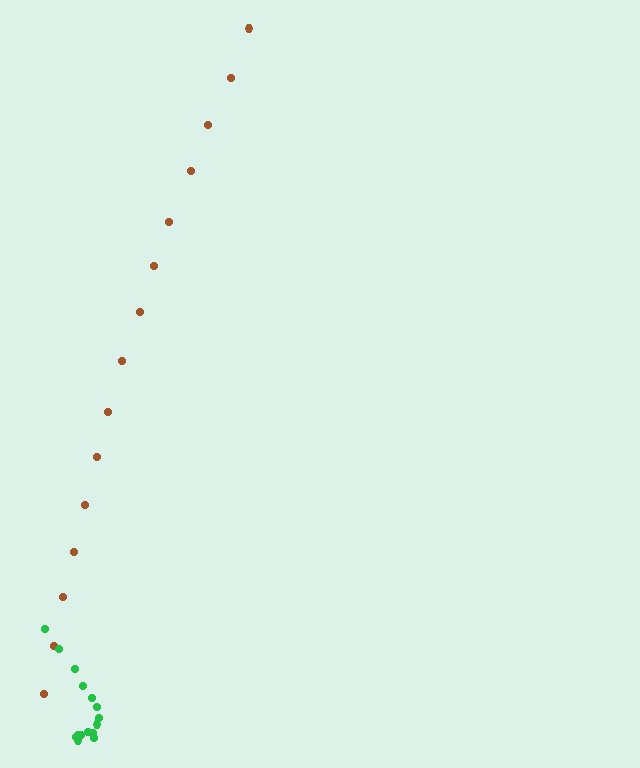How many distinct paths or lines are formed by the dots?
There are 2 distinct paths.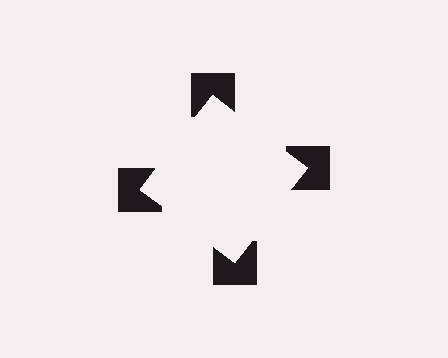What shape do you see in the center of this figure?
An illusory square — its edges are inferred from the aligned wedge cuts in the notched squares, not physically drawn.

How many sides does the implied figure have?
4 sides.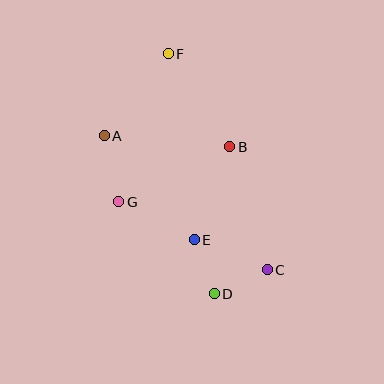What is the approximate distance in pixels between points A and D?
The distance between A and D is approximately 192 pixels.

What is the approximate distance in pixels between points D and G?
The distance between D and G is approximately 132 pixels.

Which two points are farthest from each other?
Points D and F are farthest from each other.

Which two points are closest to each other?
Points D and E are closest to each other.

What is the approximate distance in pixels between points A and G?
The distance between A and G is approximately 68 pixels.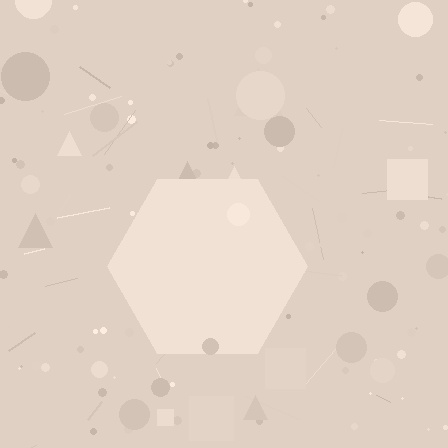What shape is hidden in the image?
A hexagon is hidden in the image.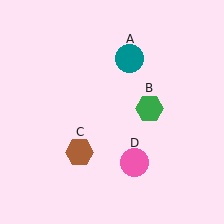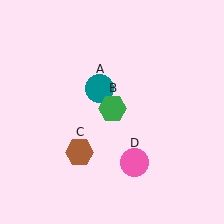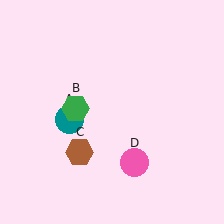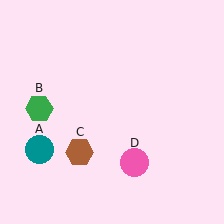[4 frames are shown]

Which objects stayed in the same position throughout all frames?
Brown hexagon (object C) and pink circle (object D) remained stationary.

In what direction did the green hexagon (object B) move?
The green hexagon (object B) moved left.